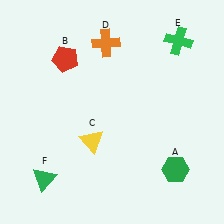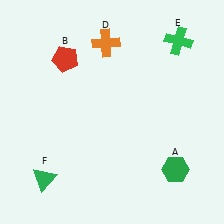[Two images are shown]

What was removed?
The yellow triangle (C) was removed in Image 2.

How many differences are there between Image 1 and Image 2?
There is 1 difference between the two images.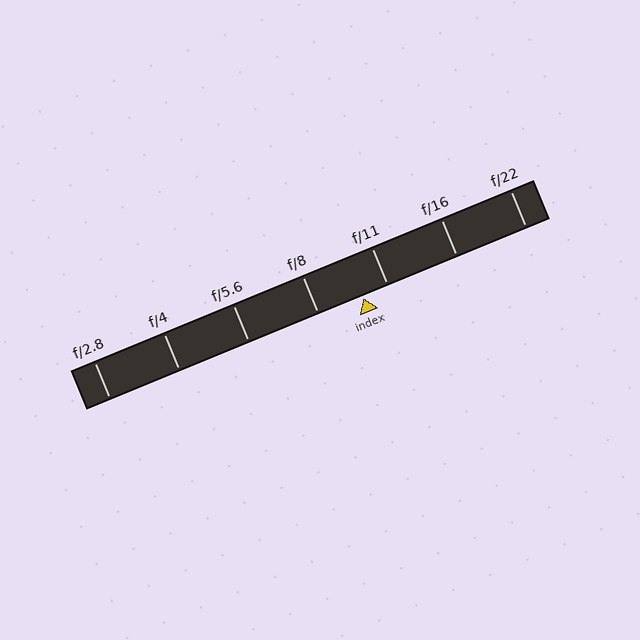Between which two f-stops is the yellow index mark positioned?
The index mark is between f/8 and f/11.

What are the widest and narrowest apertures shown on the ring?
The widest aperture shown is f/2.8 and the narrowest is f/22.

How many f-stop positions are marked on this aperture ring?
There are 7 f-stop positions marked.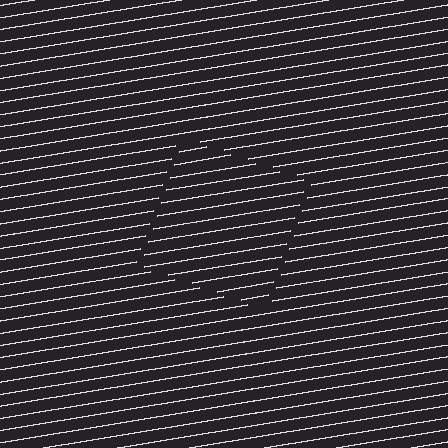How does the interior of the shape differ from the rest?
The interior of the shape contains the same grating, shifted by half a period — the contour is defined by the phase discontinuity where line-ends from the inner and outer gratings abut.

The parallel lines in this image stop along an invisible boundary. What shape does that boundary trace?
An illusory square. The interior of the shape contains the same grating, shifted by half a period — the contour is defined by the phase discontinuity where line-ends from the inner and outer gratings abut.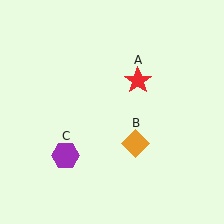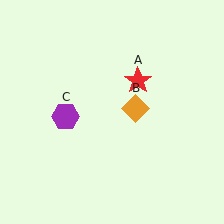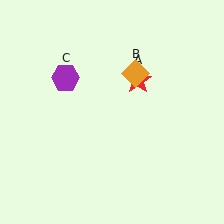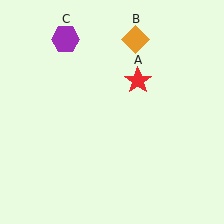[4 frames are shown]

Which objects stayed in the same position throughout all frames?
Red star (object A) remained stationary.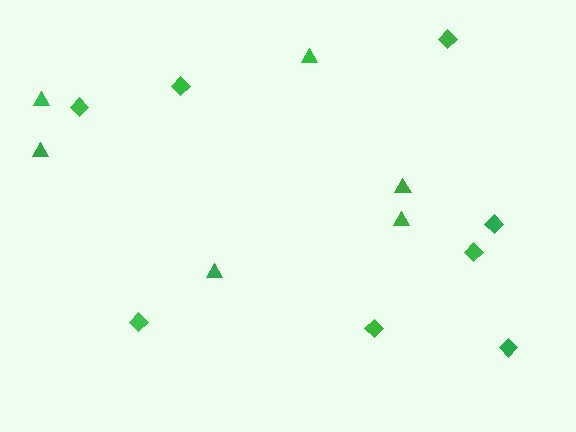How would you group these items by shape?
There are 2 groups: one group of triangles (6) and one group of diamonds (8).